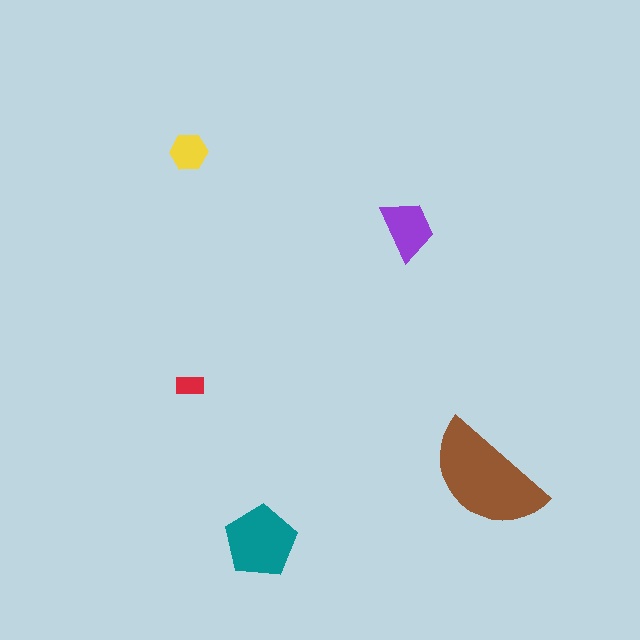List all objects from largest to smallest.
The brown semicircle, the teal pentagon, the purple trapezoid, the yellow hexagon, the red rectangle.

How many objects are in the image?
There are 5 objects in the image.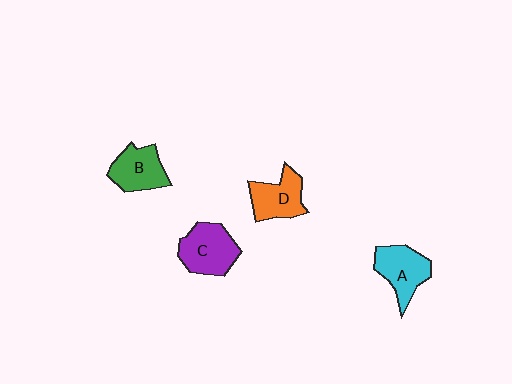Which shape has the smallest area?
Shape B (green).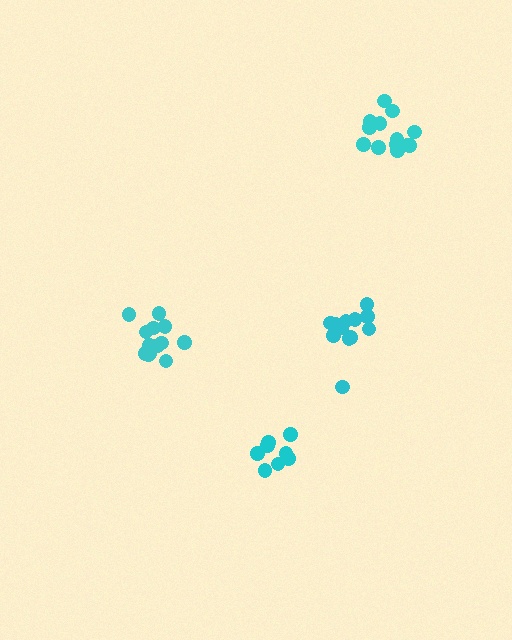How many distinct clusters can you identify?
There are 4 distinct clusters.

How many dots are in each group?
Group 1: 13 dots, Group 2: 8 dots, Group 3: 13 dots, Group 4: 12 dots (46 total).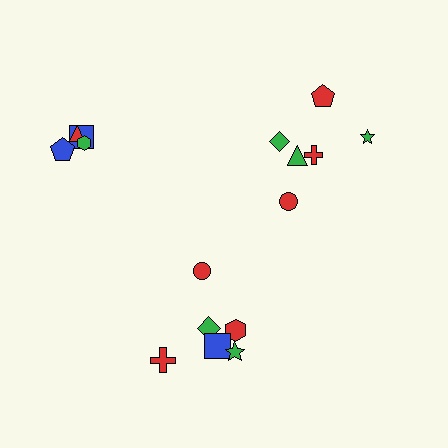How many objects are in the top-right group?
There are 6 objects.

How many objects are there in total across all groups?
There are 16 objects.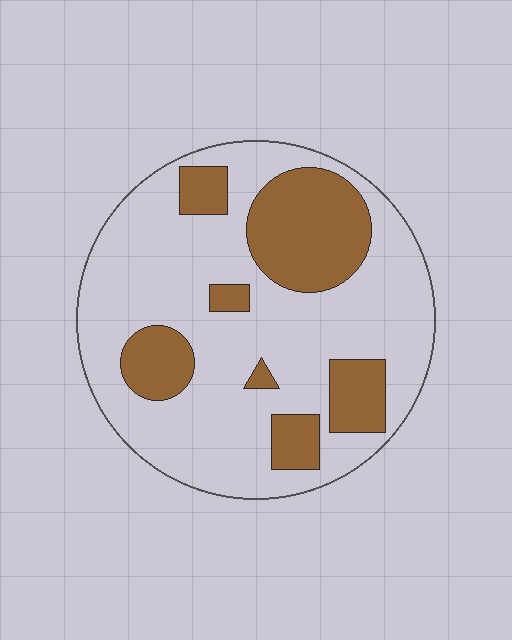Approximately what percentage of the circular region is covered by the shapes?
Approximately 30%.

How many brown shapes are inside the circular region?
7.